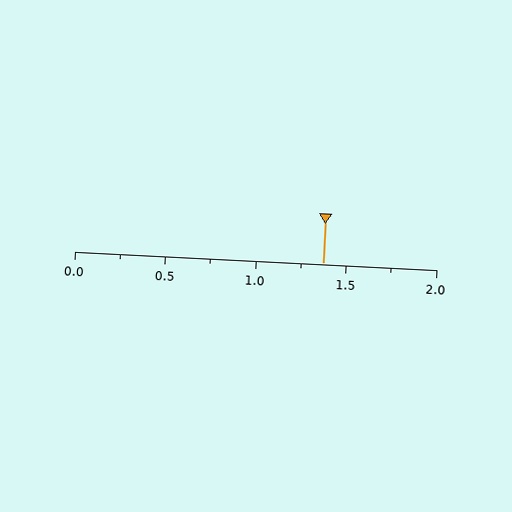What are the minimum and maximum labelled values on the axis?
The axis runs from 0.0 to 2.0.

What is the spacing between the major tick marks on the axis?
The major ticks are spaced 0.5 apart.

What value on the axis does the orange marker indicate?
The marker indicates approximately 1.38.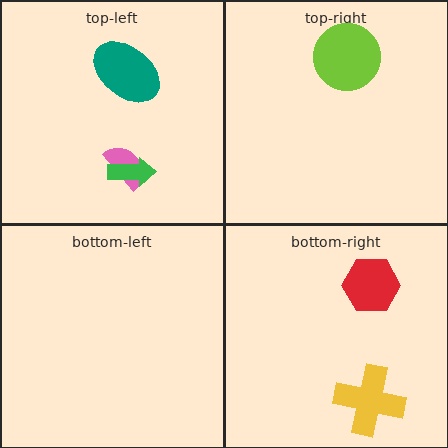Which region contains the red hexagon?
The bottom-right region.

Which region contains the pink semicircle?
The top-left region.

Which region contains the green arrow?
The top-left region.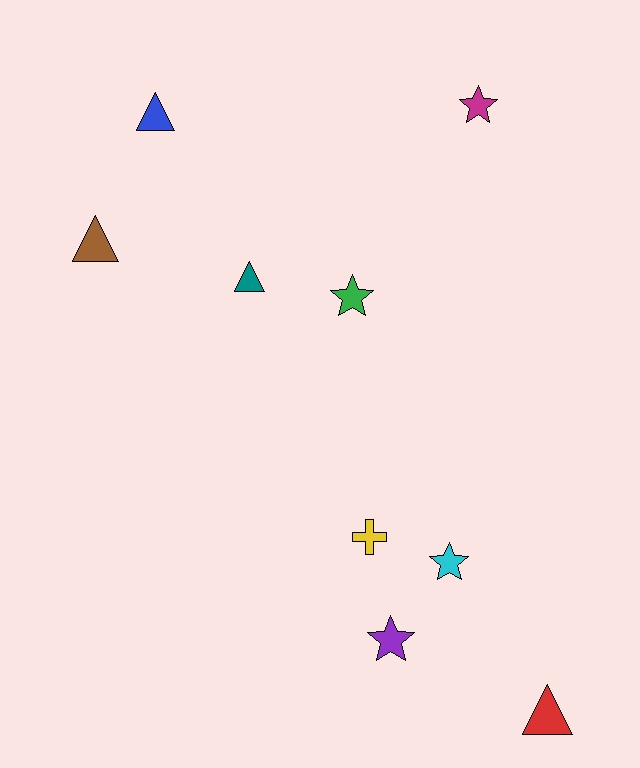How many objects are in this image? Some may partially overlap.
There are 9 objects.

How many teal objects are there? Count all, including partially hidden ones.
There is 1 teal object.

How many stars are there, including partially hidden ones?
There are 4 stars.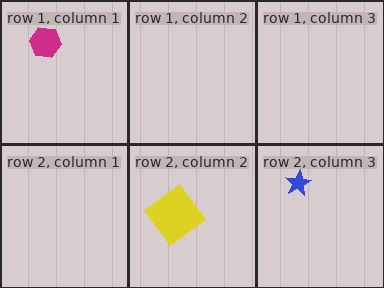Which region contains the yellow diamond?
The row 2, column 2 region.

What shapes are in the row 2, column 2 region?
The yellow diamond.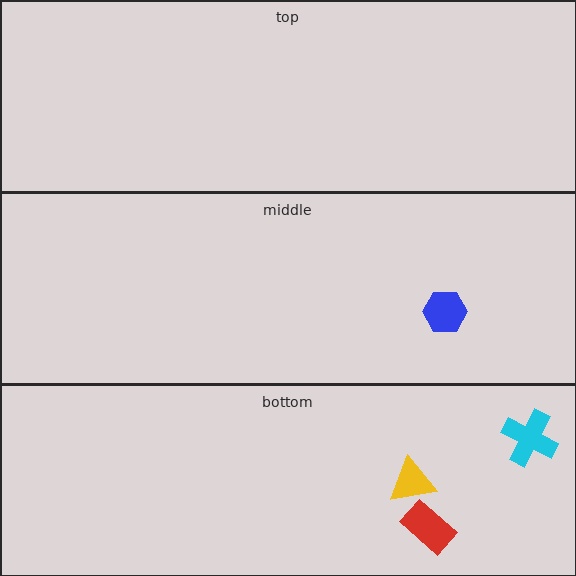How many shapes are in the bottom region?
3.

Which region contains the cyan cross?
The bottom region.